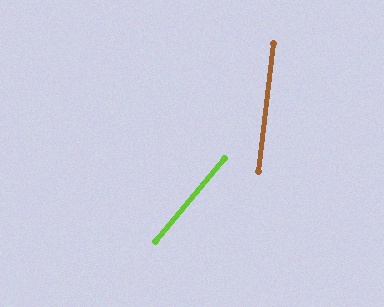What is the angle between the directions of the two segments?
Approximately 34 degrees.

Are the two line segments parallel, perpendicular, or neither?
Neither parallel nor perpendicular — they differ by about 34°.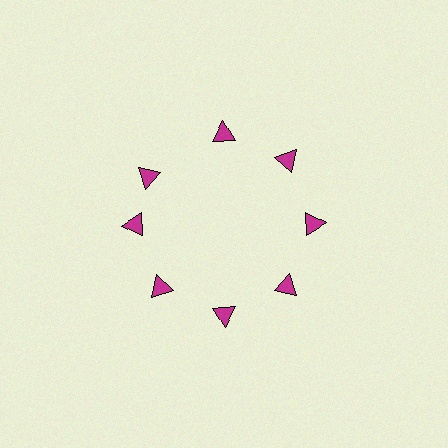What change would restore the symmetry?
The symmetry would be restored by rotating it back into even spacing with its neighbors so that all 8 triangles sit at equal angles and equal distance from the center.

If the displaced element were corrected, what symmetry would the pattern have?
It would have 8-fold rotational symmetry — the pattern would map onto itself every 45 degrees.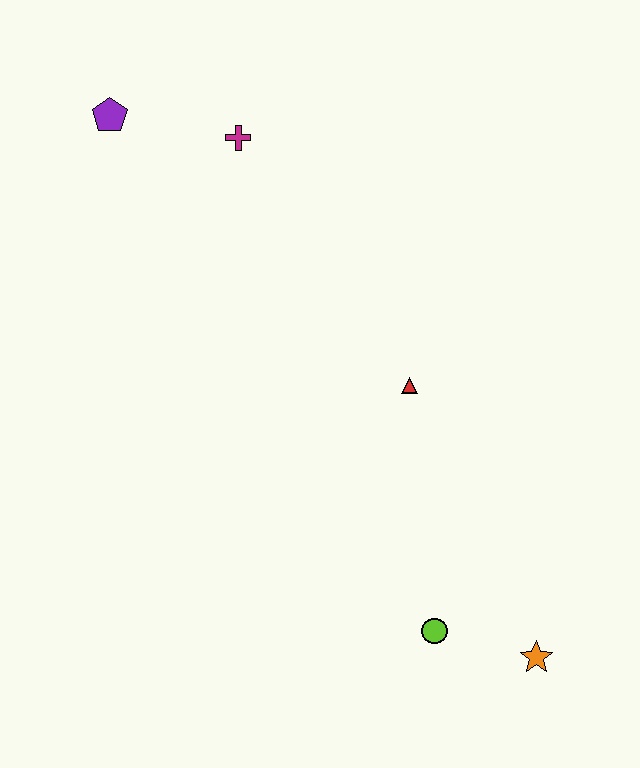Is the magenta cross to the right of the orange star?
No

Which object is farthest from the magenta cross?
The orange star is farthest from the magenta cross.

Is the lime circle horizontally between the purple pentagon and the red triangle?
No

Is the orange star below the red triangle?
Yes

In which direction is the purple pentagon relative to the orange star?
The purple pentagon is above the orange star.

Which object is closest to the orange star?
The lime circle is closest to the orange star.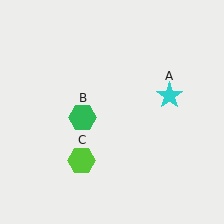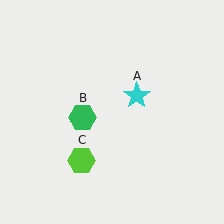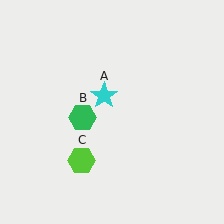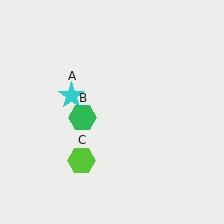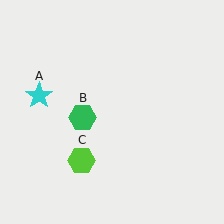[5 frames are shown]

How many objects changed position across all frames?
1 object changed position: cyan star (object A).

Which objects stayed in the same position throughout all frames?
Green hexagon (object B) and lime hexagon (object C) remained stationary.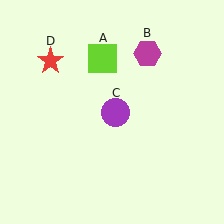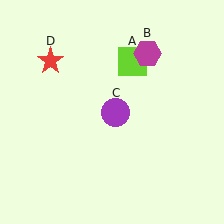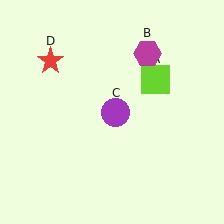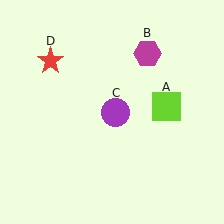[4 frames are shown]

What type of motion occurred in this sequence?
The lime square (object A) rotated clockwise around the center of the scene.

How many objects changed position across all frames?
1 object changed position: lime square (object A).